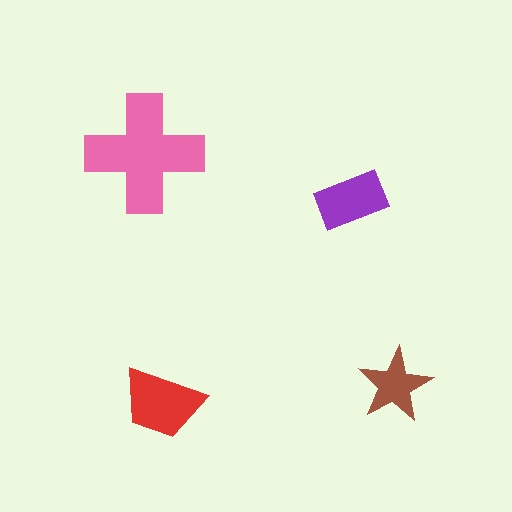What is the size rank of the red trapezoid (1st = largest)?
2nd.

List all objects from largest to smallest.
The pink cross, the red trapezoid, the purple rectangle, the brown star.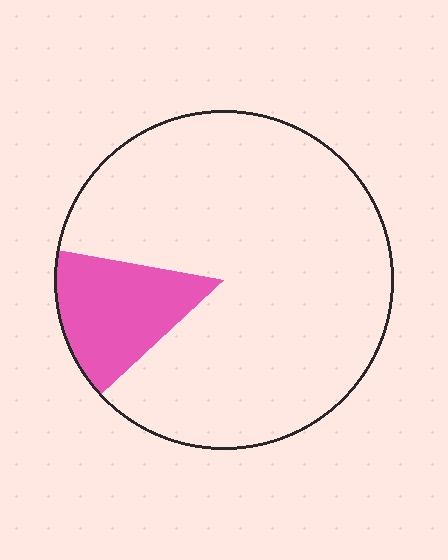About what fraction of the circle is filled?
About one sixth (1/6).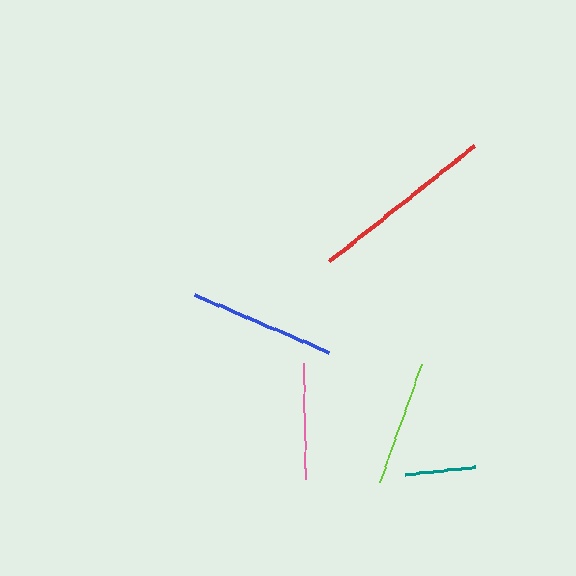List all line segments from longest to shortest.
From longest to shortest: red, blue, lime, pink, teal.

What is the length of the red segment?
The red segment is approximately 185 pixels long.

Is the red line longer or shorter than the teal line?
The red line is longer than the teal line.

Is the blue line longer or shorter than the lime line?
The blue line is longer than the lime line.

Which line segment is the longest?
The red line is the longest at approximately 185 pixels.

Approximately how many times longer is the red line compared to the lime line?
The red line is approximately 1.5 times the length of the lime line.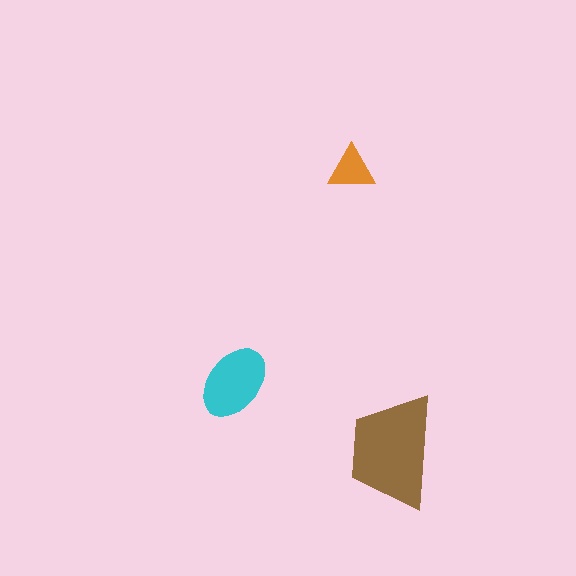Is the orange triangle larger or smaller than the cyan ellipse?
Smaller.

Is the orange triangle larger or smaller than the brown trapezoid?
Smaller.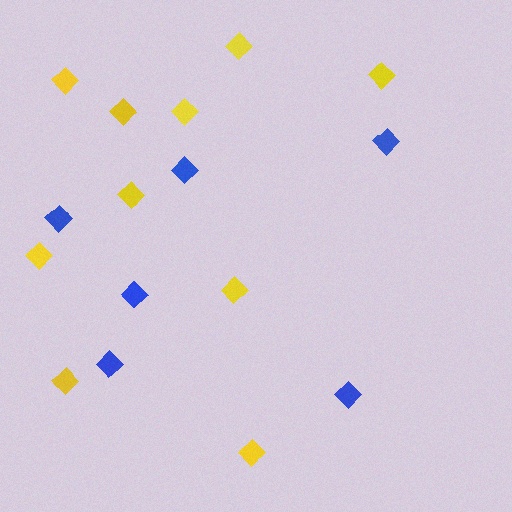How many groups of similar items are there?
There are 2 groups: one group of blue diamonds (6) and one group of yellow diamonds (10).